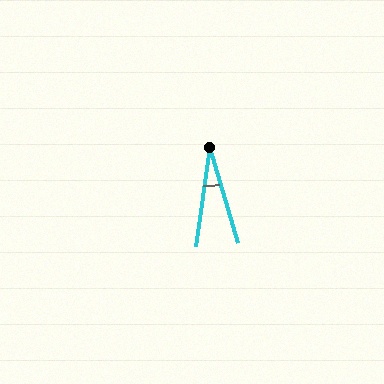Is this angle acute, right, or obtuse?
It is acute.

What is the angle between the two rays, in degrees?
Approximately 24 degrees.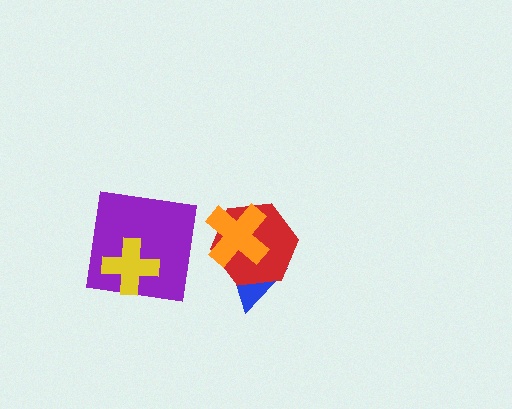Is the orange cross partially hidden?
No, no other shape covers it.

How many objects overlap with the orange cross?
2 objects overlap with the orange cross.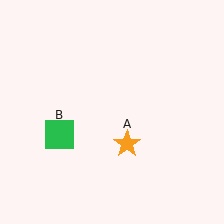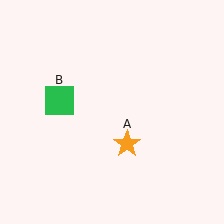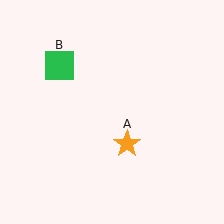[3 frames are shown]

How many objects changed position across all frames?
1 object changed position: green square (object B).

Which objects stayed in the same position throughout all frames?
Orange star (object A) remained stationary.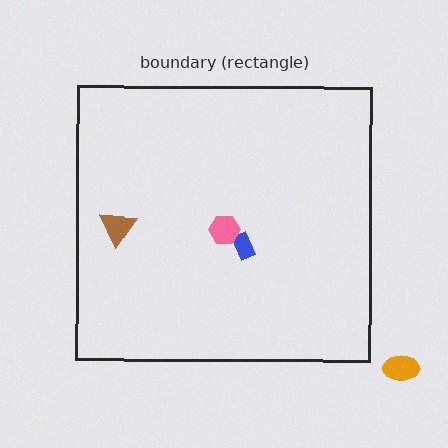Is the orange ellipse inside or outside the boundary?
Outside.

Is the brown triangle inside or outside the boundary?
Inside.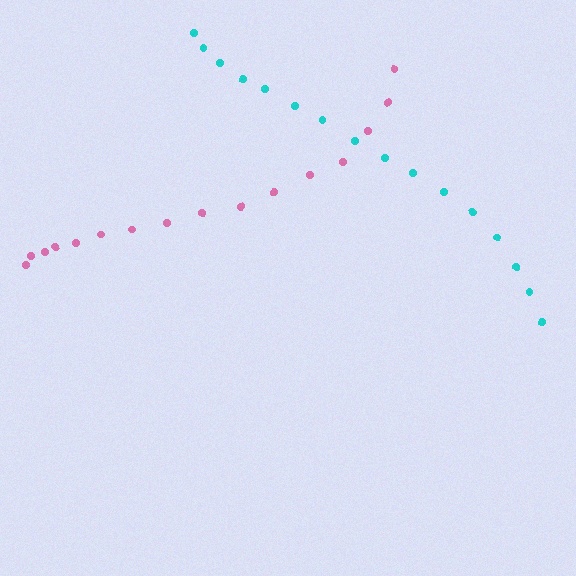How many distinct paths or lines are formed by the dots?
There are 2 distinct paths.